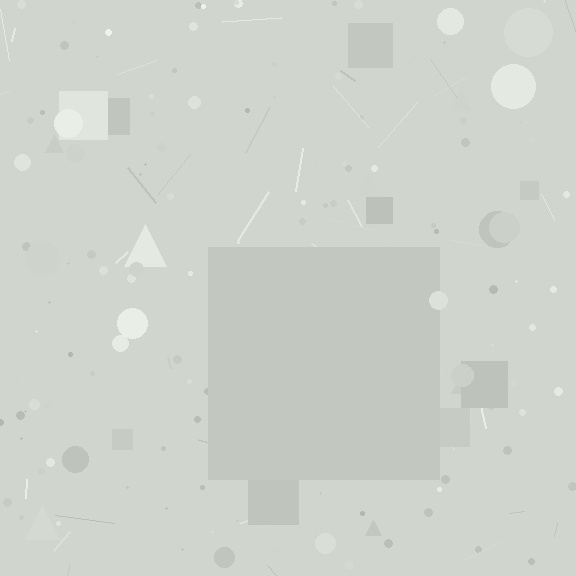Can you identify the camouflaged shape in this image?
The camouflaged shape is a square.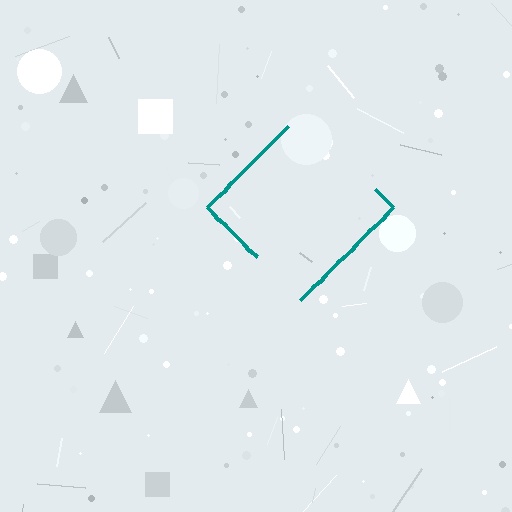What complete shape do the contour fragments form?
The contour fragments form a diamond.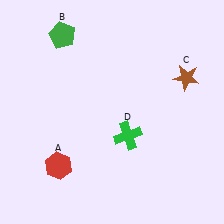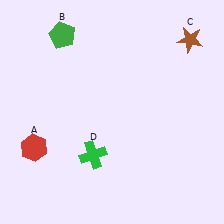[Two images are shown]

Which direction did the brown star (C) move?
The brown star (C) moved up.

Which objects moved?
The objects that moved are: the red hexagon (A), the brown star (C), the green cross (D).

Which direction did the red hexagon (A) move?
The red hexagon (A) moved left.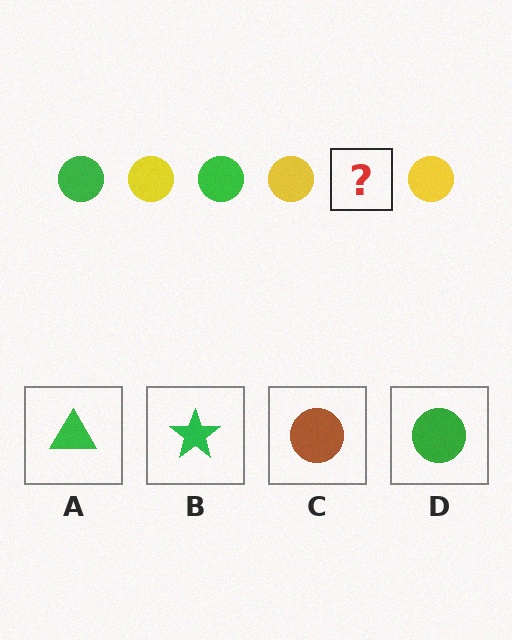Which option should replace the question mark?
Option D.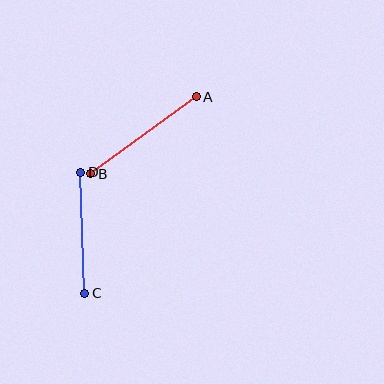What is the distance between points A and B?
The distance is approximately 131 pixels.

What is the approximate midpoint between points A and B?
The midpoint is at approximately (143, 135) pixels.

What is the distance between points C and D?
The distance is approximately 121 pixels.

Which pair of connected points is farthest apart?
Points A and B are farthest apart.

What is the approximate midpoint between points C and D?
The midpoint is at approximately (83, 233) pixels.